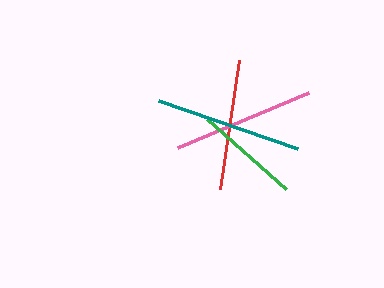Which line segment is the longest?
The teal line is the longest at approximately 147 pixels.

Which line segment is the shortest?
The green line is the shortest at approximately 106 pixels.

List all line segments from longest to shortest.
From longest to shortest: teal, pink, red, green.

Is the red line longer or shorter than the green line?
The red line is longer than the green line.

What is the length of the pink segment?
The pink segment is approximately 142 pixels long.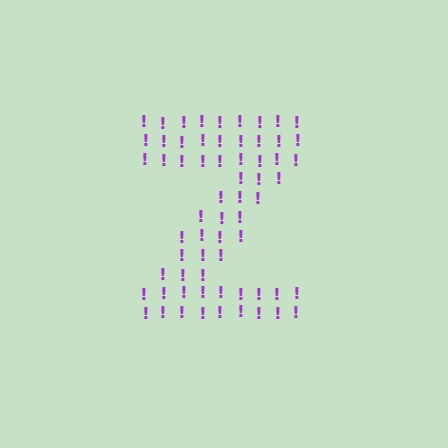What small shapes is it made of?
It is made of small exclamation marks.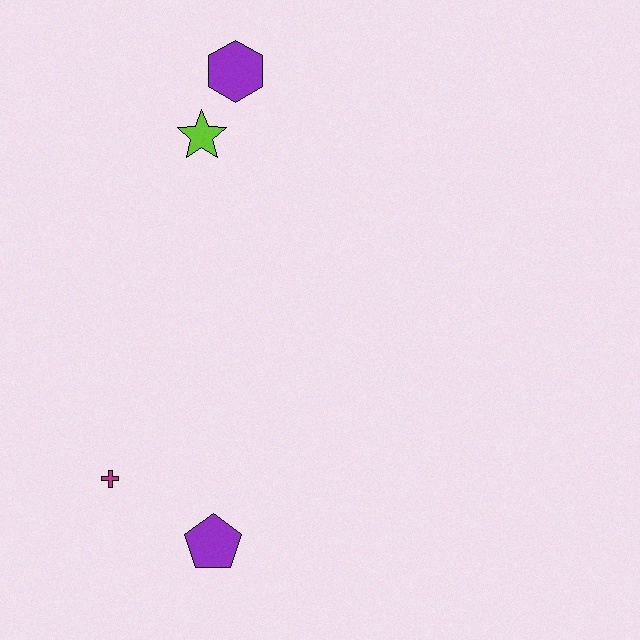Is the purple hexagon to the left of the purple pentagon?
No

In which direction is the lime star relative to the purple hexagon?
The lime star is below the purple hexagon.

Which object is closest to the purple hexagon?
The lime star is closest to the purple hexagon.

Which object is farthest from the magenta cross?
The purple hexagon is farthest from the magenta cross.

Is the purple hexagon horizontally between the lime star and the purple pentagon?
No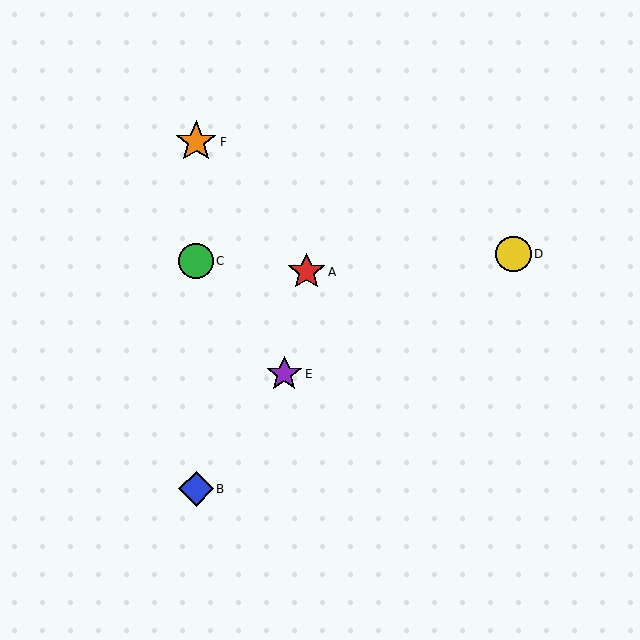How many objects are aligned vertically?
3 objects (B, C, F) are aligned vertically.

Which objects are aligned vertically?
Objects B, C, F are aligned vertically.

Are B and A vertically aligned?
No, B is at x≈196 and A is at x≈307.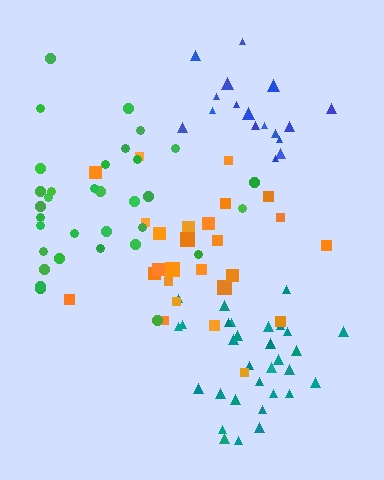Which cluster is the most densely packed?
Teal.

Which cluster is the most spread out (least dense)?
Green.